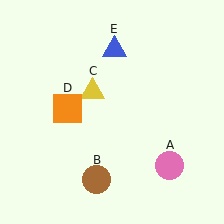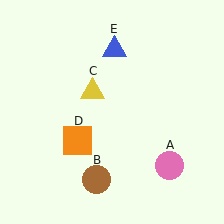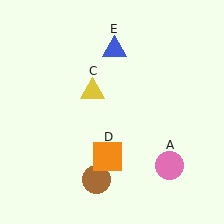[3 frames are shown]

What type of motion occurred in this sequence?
The orange square (object D) rotated counterclockwise around the center of the scene.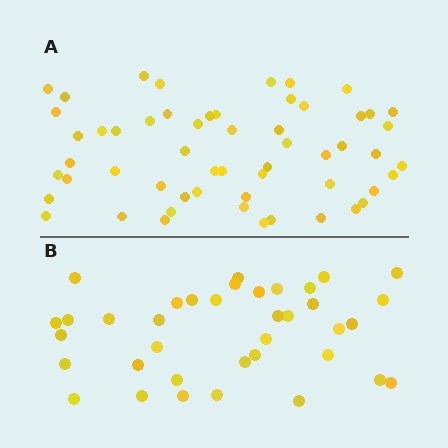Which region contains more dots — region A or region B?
Region A (the top region) has more dots.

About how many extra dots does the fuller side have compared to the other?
Region A has approximately 20 more dots than region B.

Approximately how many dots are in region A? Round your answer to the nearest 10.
About 60 dots. (The exact count is 56, which rounds to 60.)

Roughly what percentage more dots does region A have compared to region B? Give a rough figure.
About 50% more.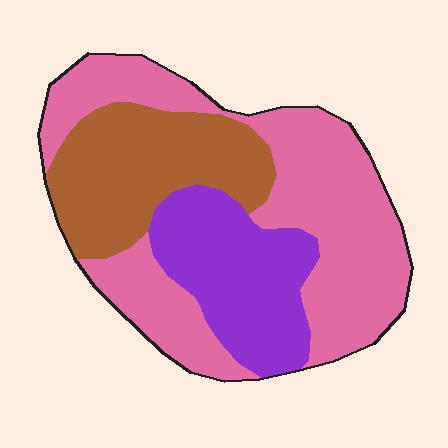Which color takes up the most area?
Pink, at roughly 50%.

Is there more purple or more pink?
Pink.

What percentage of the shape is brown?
Brown takes up between a quarter and a half of the shape.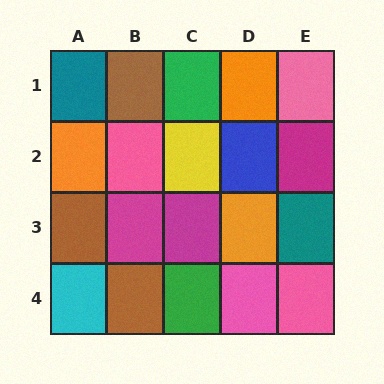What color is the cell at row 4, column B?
Brown.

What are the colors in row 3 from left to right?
Brown, magenta, magenta, orange, teal.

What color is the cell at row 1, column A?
Teal.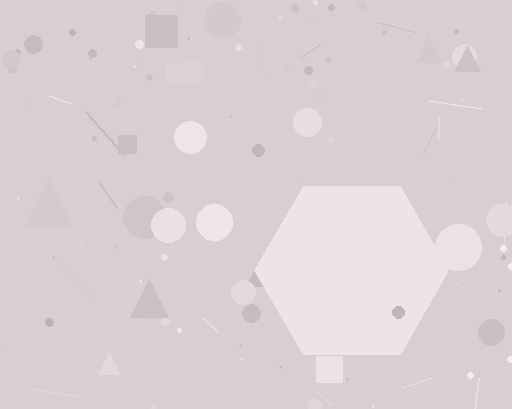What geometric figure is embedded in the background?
A hexagon is embedded in the background.